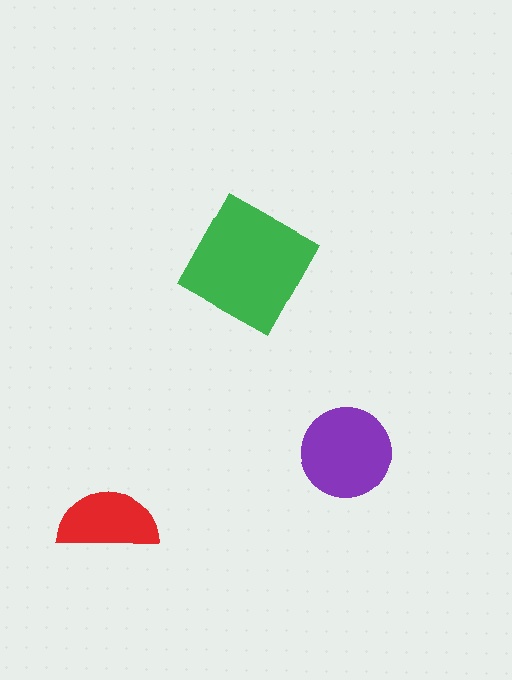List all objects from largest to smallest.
The green square, the purple circle, the red semicircle.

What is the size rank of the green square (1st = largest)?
1st.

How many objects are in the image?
There are 3 objects in the image.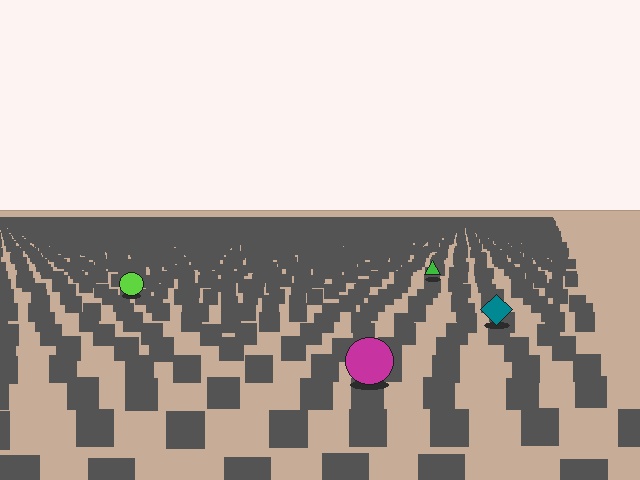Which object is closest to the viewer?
The magenta circle is closest. The texture marks near it are larger and more spread out.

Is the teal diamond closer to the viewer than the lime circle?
Yes. The teal diamond is closer — you can tell from the texture gradient: the ground texture is coarser near it.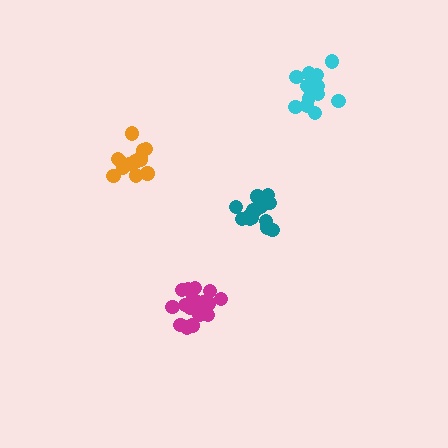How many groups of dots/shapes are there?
There are 4 groups.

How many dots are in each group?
Group 1: 17 dots, Group 2: 17 dots, Group 3: 16 dots, Group 4: 17 dots (67 total).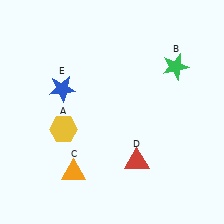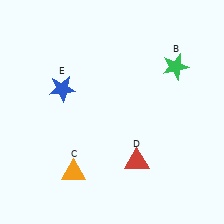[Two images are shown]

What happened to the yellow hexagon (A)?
The yellow hexagon (A) was removed in Image 2. It was in the bottom-left area of Image 1.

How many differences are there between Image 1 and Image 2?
There is 1 difference between the two images.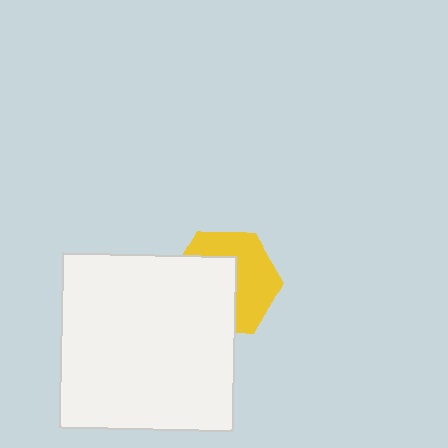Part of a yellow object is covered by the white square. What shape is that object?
It is a hexagon.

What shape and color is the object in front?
The object in front is a white square.